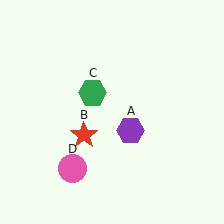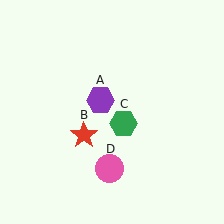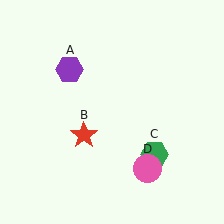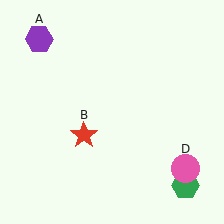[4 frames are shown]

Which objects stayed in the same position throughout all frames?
Red star (object B) remained stationary.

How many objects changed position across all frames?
3 objects changed position: purple hexagon (object A), green hexagon (object C), pink circle (object D).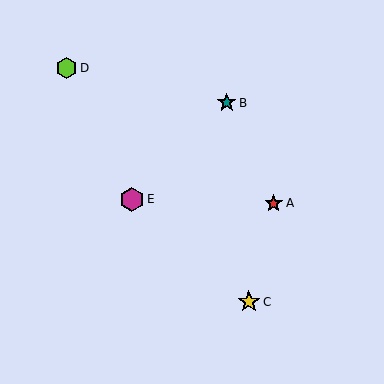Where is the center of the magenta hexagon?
The center of the magenta hexagon is at (132, 199).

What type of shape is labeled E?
Shape E is a magenta hexagon.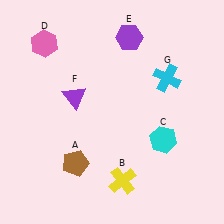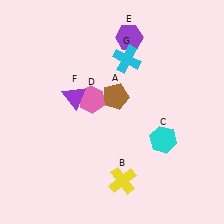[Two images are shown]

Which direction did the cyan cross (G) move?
The cyan cross (G) moved left.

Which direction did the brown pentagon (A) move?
The brown pentagon (A) moved up.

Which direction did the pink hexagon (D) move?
The pink hexagon (D) moved down.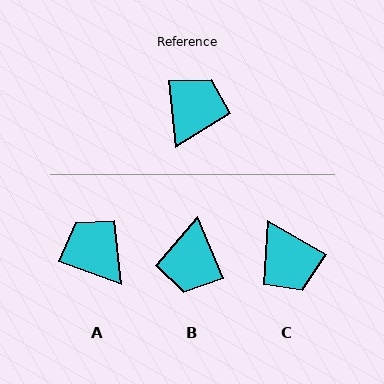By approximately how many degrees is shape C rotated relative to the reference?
Approximately 126 degrees clockwise.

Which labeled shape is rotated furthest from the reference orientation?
B, about 162 degrees away.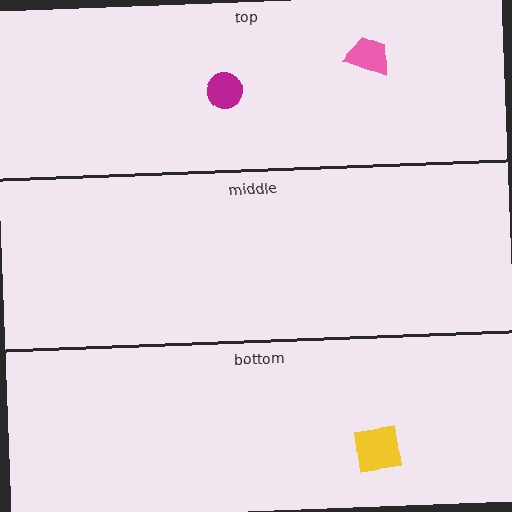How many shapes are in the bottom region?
1.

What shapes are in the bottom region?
The yellow square.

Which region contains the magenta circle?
The top region.